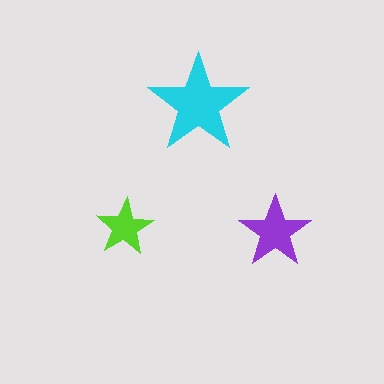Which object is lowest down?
The purple star is bottommost.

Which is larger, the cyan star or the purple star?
The cyan one.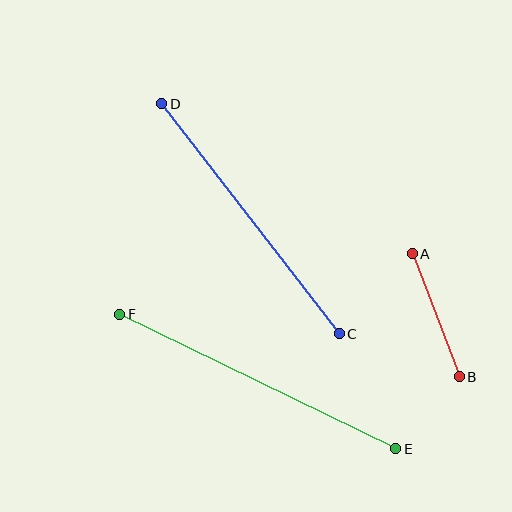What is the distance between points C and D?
The distance is approximately 291 pixels.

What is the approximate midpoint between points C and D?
The midpoint is at approximately (251, 219) pixels.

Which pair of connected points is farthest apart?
Points E and F are farthest apart.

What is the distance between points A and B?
The distance is approximately 132 pixels.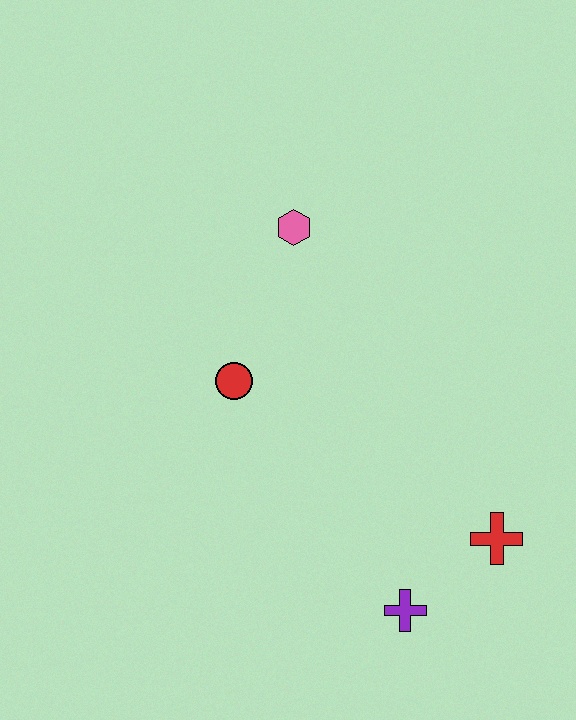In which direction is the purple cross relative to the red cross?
The purple cross is to the left of the red cross.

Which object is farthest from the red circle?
The red cross is farthest from the red circle.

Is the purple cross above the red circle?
No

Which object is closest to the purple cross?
The red cross is closest to the purple cross.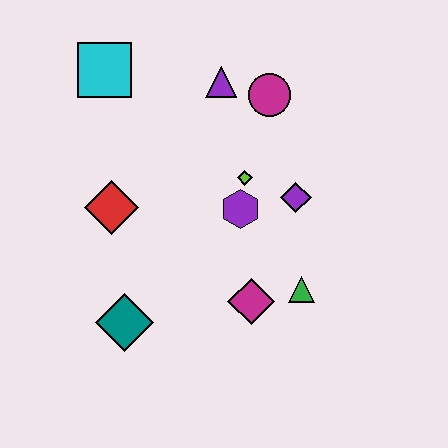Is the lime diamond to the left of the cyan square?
No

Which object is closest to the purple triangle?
The magenta circle is closest to the purple triangle.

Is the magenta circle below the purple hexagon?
No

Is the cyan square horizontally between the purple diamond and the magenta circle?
No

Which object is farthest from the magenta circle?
The teal diamond is farthest from the magenta circle.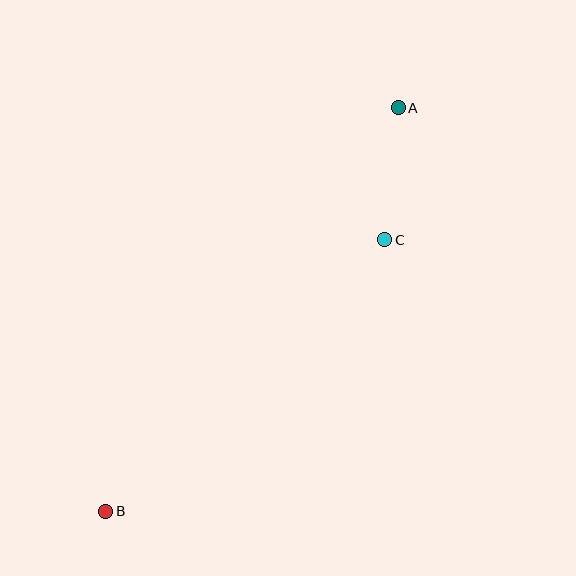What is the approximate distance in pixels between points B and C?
The distance between B and C is approximately 389 pixels.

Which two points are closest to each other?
Points A and C are closest to each other.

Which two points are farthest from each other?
Points A and B are farthest from each other.